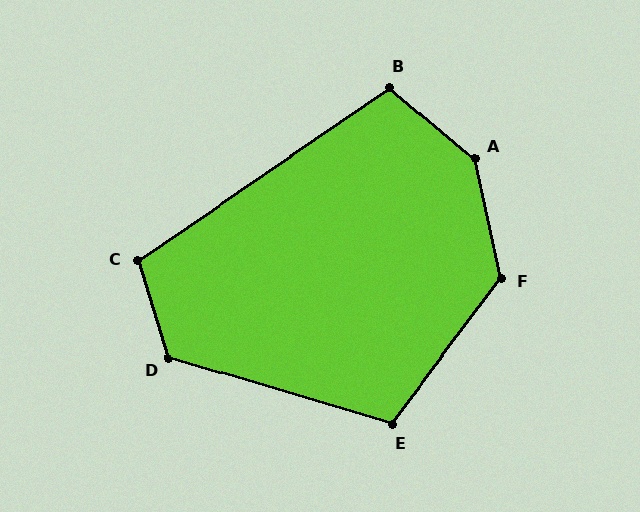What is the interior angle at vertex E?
Approximately 111 degrees (obtuse).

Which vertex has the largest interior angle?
A, at approximately 143 degrees.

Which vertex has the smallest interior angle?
B, at approximately 105 degrees.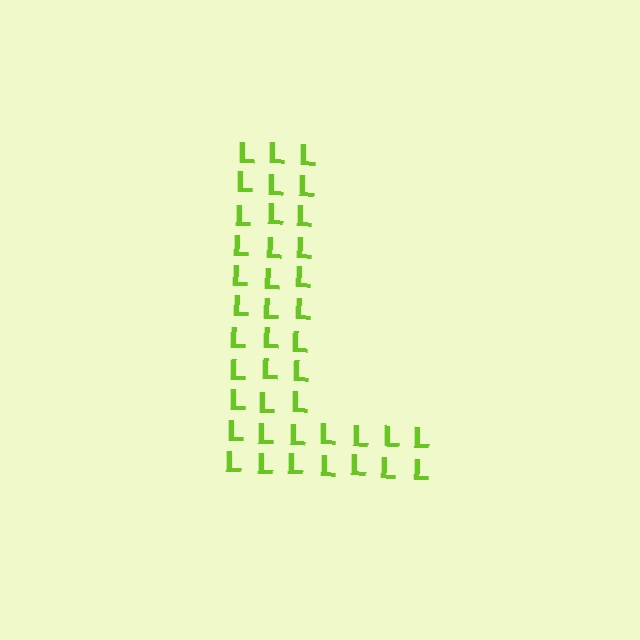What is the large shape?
The large shape is the letter L.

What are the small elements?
The small elements are letter L's.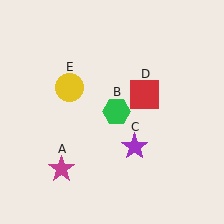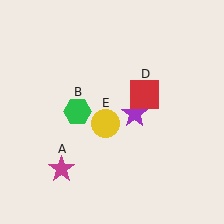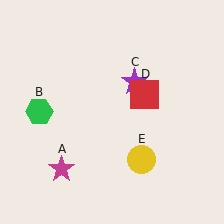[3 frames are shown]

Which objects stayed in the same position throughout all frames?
Magenta star (object A) and red square (object D) remained stationary.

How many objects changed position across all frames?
3 objects changed position: green hexagon (object B), purple star (object C), yellow circle (object E).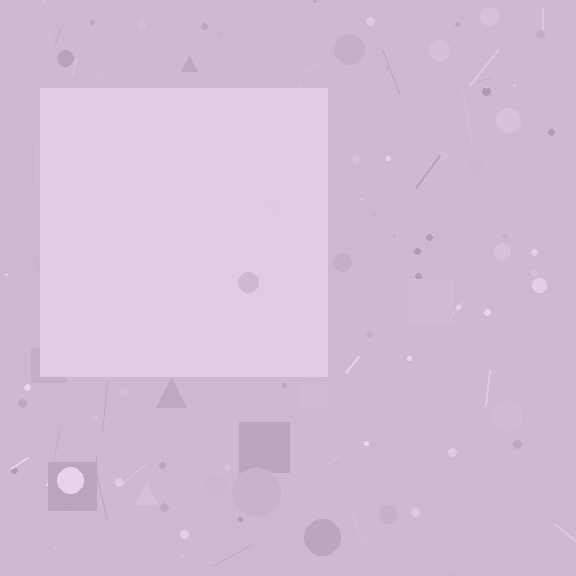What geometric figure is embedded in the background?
A square is embedded in the background.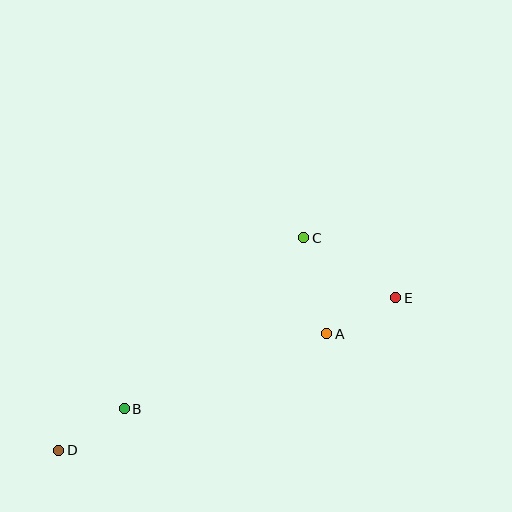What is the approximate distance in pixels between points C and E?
The distance between C and E is approximately 110 pixels.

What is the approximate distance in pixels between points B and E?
The distance between B and E is approximately 293 pixels.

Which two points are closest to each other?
Points B and D are closest to each other.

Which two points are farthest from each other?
Points D and E are farthest from each other.